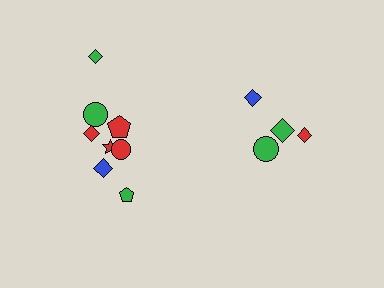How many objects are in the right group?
There are 4 objects.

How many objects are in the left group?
There are 8 objects.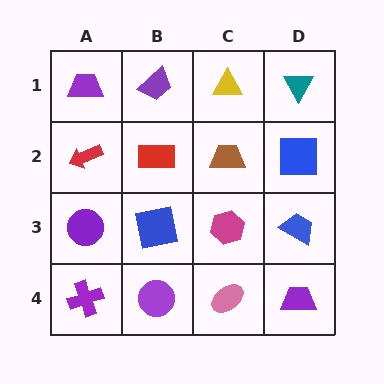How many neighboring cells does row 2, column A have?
3.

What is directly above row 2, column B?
A purple trapezoid.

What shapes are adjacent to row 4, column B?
A blue square (row 3, column B), a purple cross (row 4, column A), a pink ellipse (row 4, column C).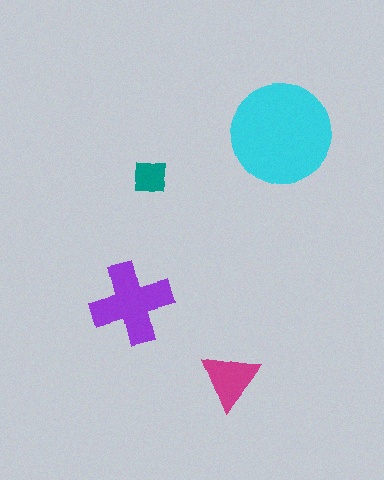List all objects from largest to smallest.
The cyan circle, the purple cross, the magenta triangle, the teal square.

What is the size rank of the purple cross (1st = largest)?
2nd.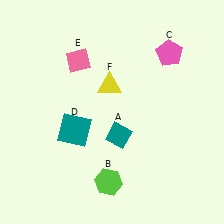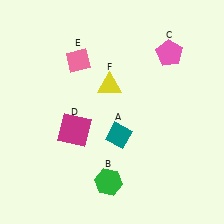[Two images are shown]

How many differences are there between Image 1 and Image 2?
There are 2 differences between the two images.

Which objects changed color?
B changed from lime to green. D changed from teal to magenta.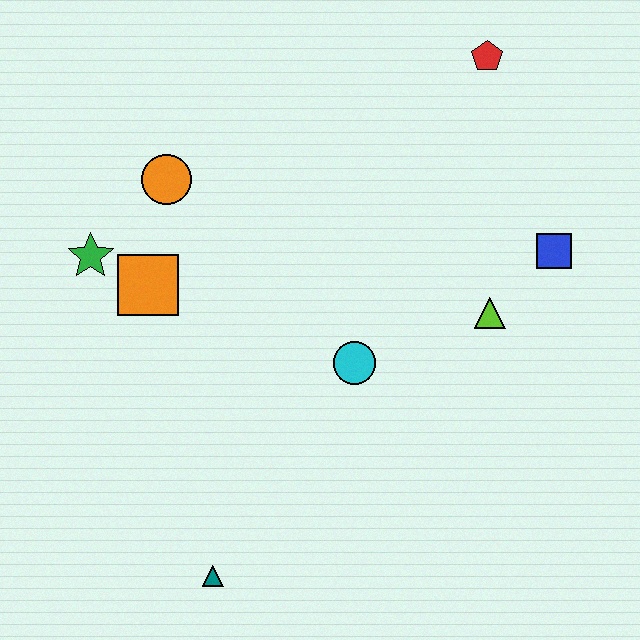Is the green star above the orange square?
Yes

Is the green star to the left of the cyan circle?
Yes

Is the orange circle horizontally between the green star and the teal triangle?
Yes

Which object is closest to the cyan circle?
The lime triangle is closest to the cyan circle.